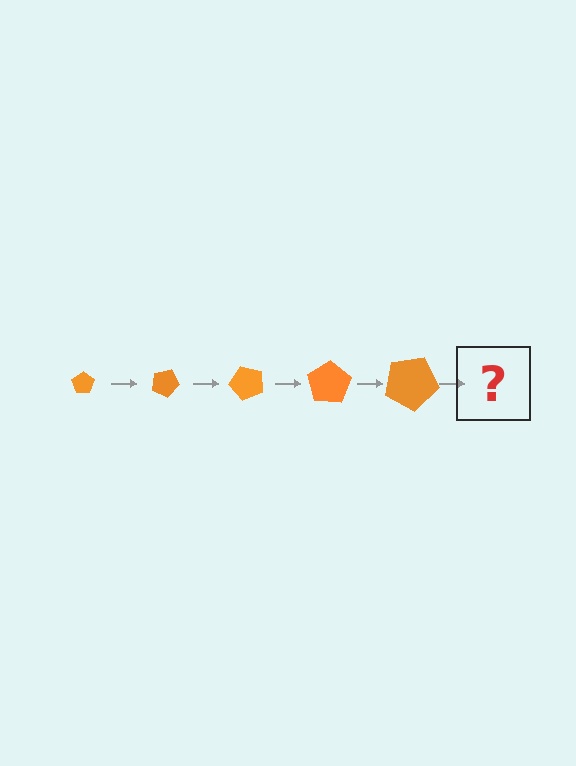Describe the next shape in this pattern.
It should be a pentagon, larger than the previous one and rotated 125 degrees from the start.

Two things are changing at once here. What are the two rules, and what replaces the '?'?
The two rules are that the pentagon grows larger each step and it rotates 25 degrees each step. The '?' should be a pentagon, larger than the previous one and rotated 125 degrees from the start.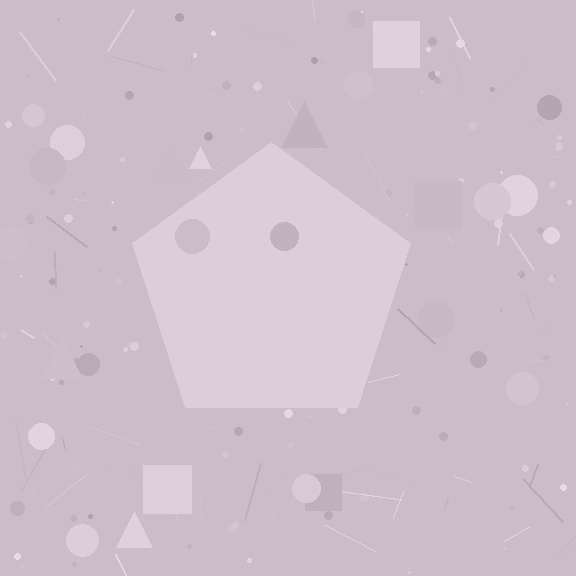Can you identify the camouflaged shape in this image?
The camouflaged shape is a pentagon.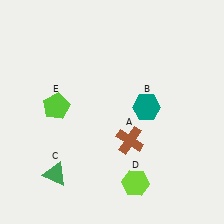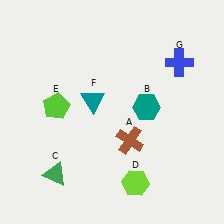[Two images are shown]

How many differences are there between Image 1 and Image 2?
There are 2 differences between the two images.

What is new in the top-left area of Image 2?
A teal triangle (F) was added in the top-left area of Image 2.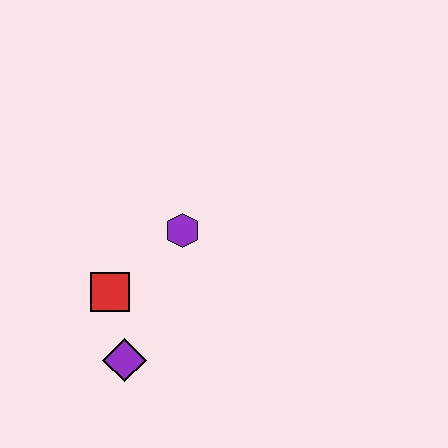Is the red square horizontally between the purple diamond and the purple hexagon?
No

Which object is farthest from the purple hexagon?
The purple diamond is farthest from the purple hexagon.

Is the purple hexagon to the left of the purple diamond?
No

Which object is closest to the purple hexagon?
The red square is closest to the purple hexagon.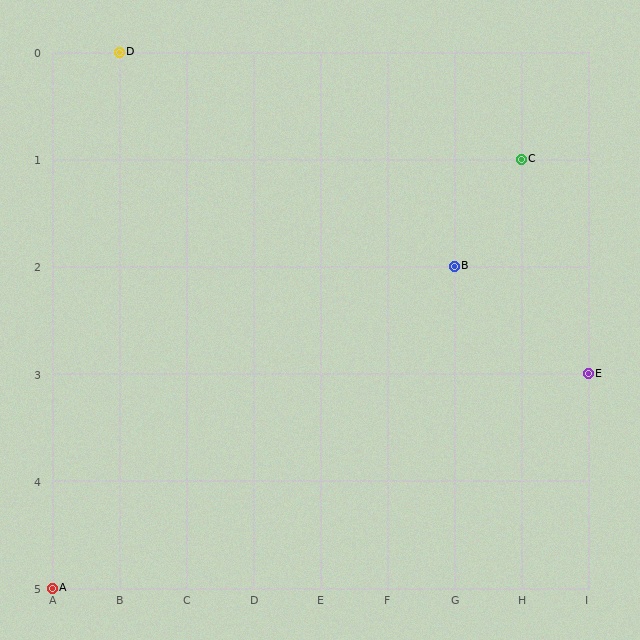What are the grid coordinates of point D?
Point D is at grid coordinates (B, 0).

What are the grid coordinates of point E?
Point E is at grid coordinates (I, 3).